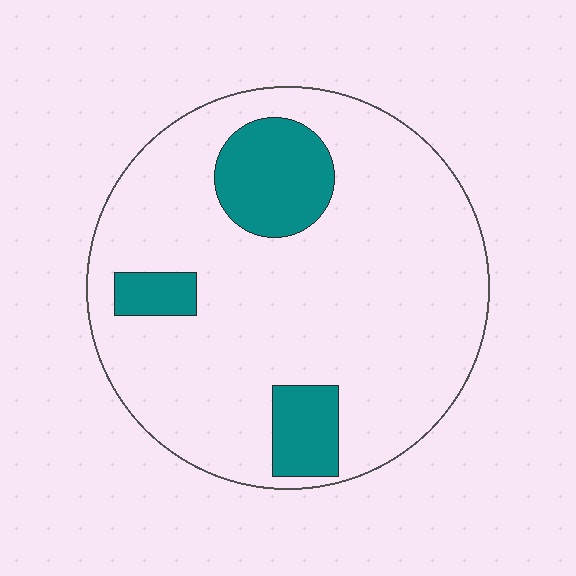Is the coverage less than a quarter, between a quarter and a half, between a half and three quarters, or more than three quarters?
Less than a quarter.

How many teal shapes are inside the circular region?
3.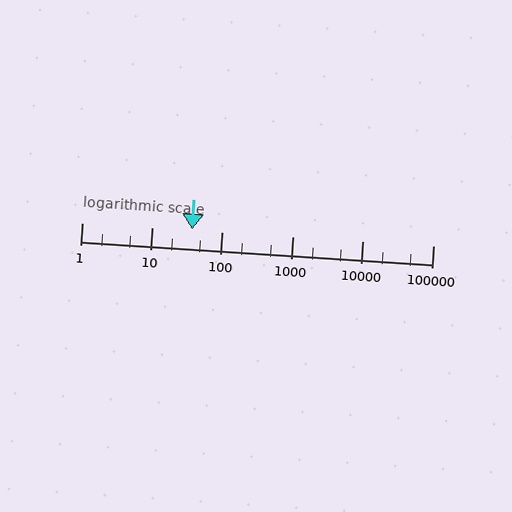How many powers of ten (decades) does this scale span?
The scale spans 5 decades, from 1 to 100000.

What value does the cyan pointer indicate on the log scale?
The pointer indicates approximately 37.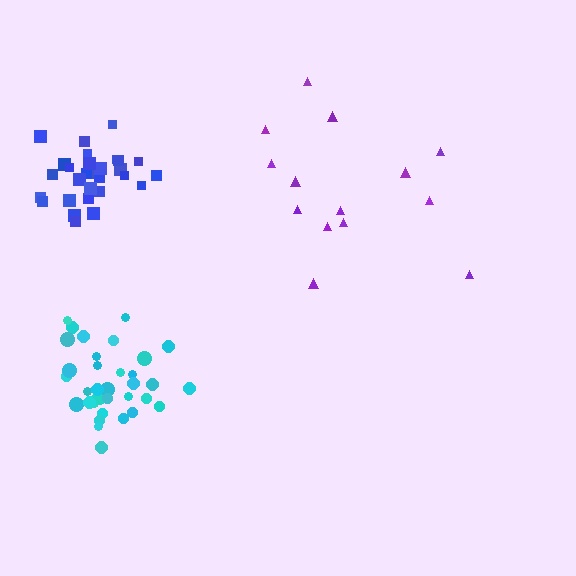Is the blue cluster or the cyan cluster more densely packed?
Blue.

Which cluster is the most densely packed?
Blue.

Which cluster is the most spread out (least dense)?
Purple.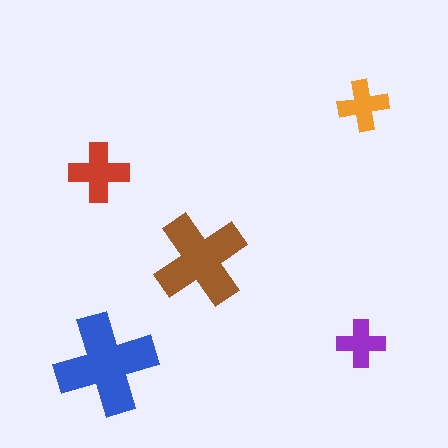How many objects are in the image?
There are 5 objects in the image.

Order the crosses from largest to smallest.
the blue one, the brown one, the red one, the orange one, the purple one.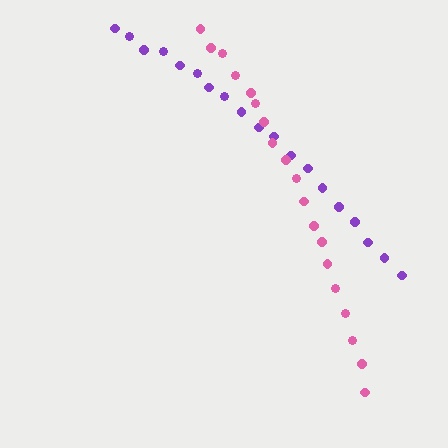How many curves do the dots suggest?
There are 2 distinct paths.